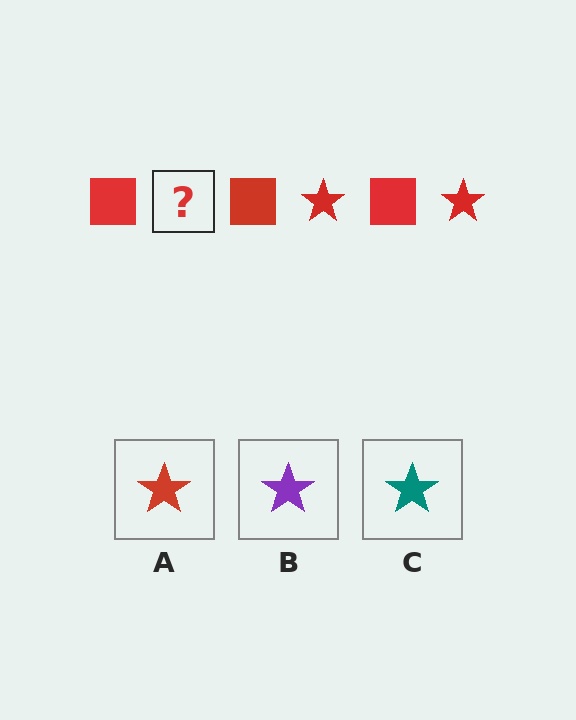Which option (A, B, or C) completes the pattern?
A.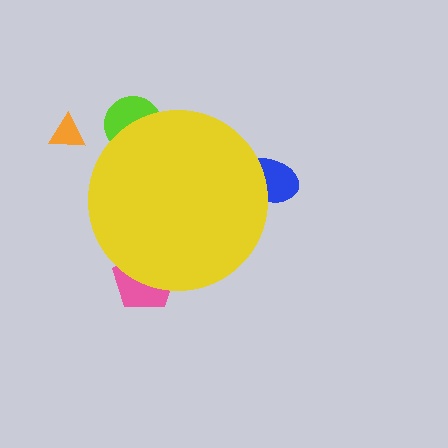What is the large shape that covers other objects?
A yellow circle.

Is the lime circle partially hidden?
Yes, the lime circle is partially hidden behind the yellow circle.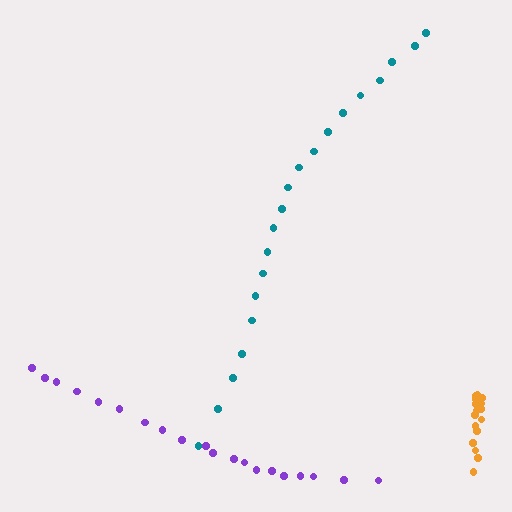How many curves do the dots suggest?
There are 3 distinct paths.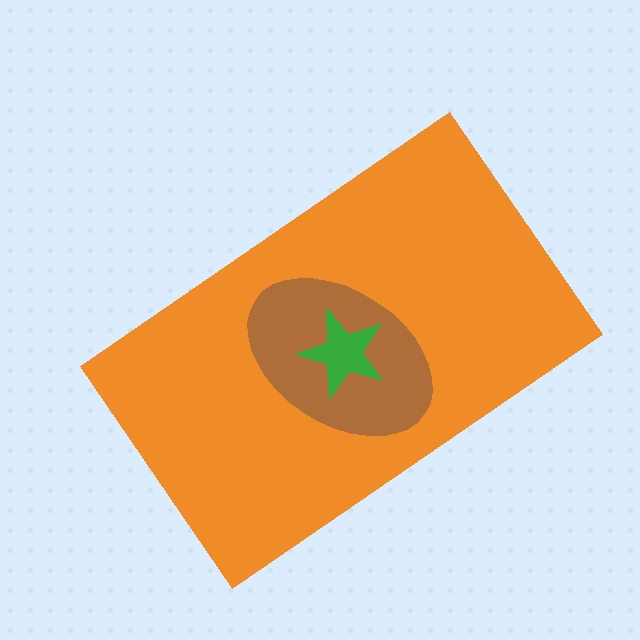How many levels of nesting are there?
3.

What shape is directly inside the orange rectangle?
The brown ellipse.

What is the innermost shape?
The green star.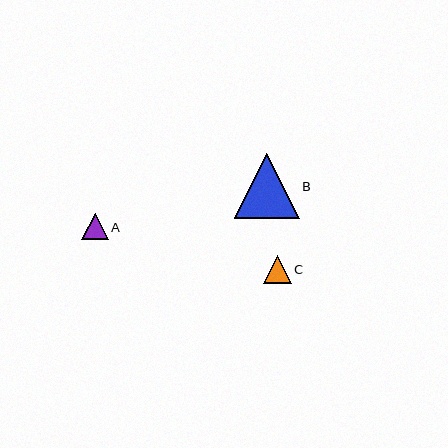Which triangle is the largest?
Triangle B is the largest with a size of approximately 65 pixels.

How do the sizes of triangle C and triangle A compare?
Triangle C and triangle A are approximately the same size.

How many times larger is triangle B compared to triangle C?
Triangle B is approximately 2.3 times the size of triangle C.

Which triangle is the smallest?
Triangle A is the smallest with a size of approximately 27 pixels.